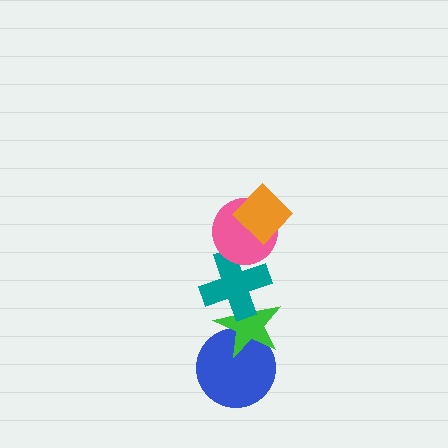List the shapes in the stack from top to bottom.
From top to bottom: the orange diamond, the pink circle, the teal cross, the green star, the blue circle.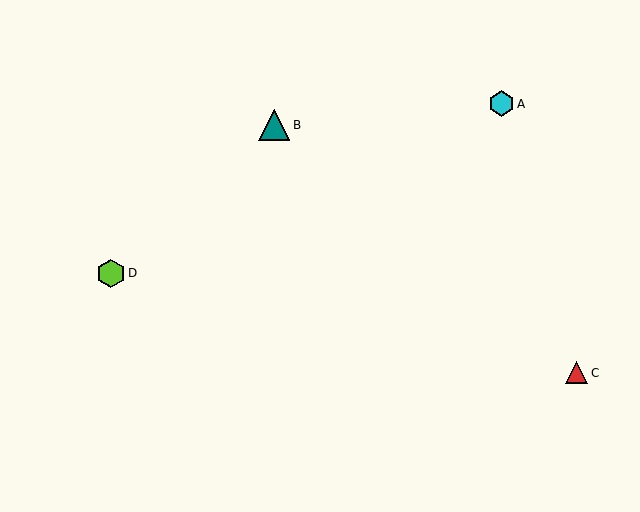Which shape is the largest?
The teal triangle (labeled B) is the largest.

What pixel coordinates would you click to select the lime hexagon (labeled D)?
Click at (111, 273) to select the lime hexagon D.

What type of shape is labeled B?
Shape B is a teal triangle.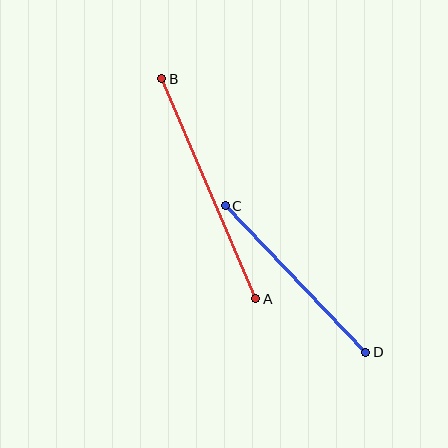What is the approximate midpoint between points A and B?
The midpoint is at approximately (209, 189) pixels.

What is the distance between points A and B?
The distance is approximately 239 pixels.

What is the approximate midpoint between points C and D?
The midpoint is at approximately (296, 279) pixels.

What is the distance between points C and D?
The distance is approximately 203 pixels.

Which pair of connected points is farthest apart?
Points A and B are farthest apart.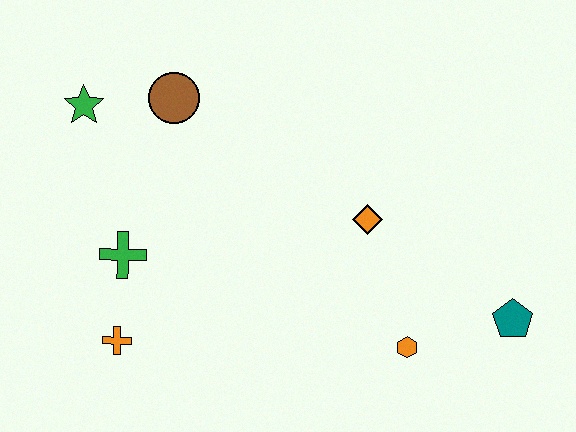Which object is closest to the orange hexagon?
The teal pentagon is closest to the orange hexagon.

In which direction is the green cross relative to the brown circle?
The green cross is below the brown circle.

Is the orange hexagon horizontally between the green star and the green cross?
No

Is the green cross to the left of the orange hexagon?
Yes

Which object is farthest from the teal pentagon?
The green star is farthest from the teal pentagon.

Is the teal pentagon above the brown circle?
No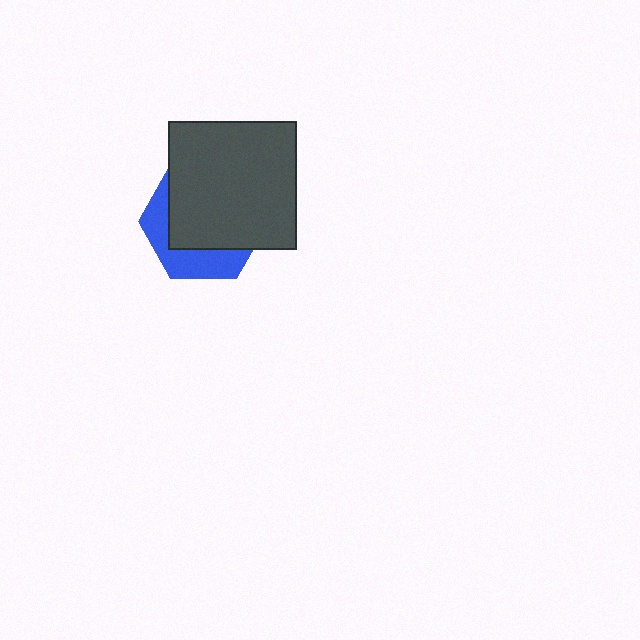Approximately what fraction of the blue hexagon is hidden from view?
Roughly 66% of the blue hexagon is hidden behind the dark gray square.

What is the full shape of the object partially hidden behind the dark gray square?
The partially hidden object is a blue hexagon.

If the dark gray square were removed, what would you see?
You would see the complete blue hexagon.